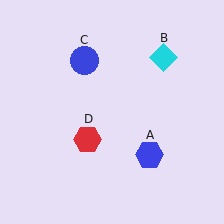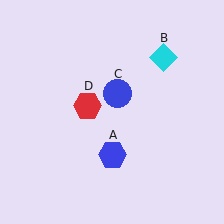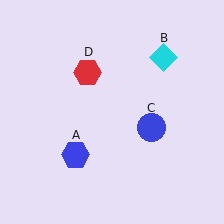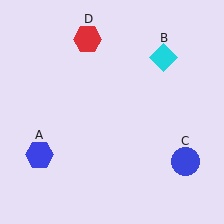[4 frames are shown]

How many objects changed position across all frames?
3 objects changed position: blue hexagon (object A), blue circle (object C), red hexagon (object D).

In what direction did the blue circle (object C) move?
The blue circle (object C) moved down and to the right.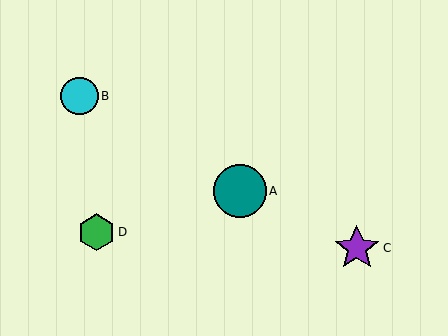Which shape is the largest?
The teal circle (labeled A) is the largest.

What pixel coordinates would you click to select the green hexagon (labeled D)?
Click at (96, 232) to select the green hexagon D.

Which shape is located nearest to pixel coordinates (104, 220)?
The green hexagon (labeled D) at (96, 232) is nearest to that location.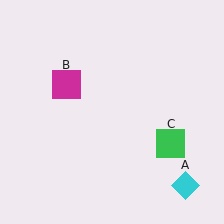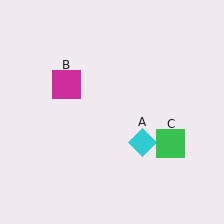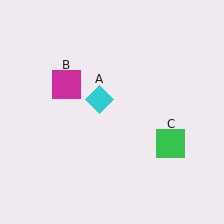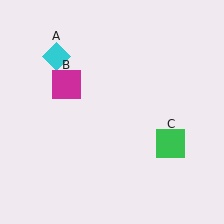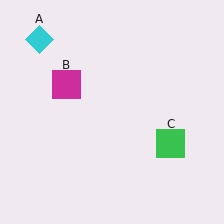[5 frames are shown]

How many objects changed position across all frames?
1 object changed position: cyan diamond (object A).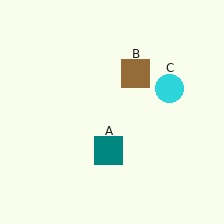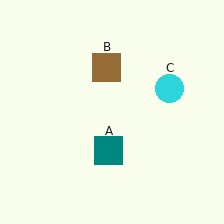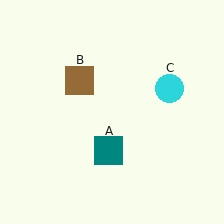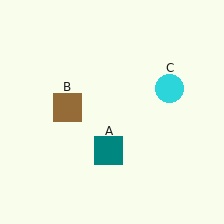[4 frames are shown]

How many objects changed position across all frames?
1 object changed position: brown square (object B).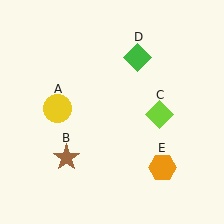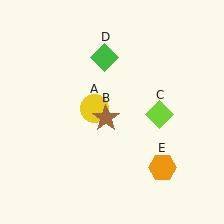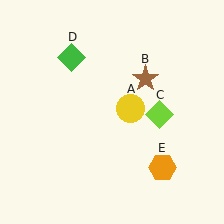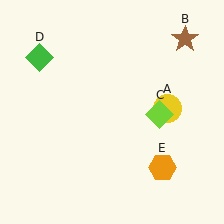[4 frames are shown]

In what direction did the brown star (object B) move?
The brown star (object B) moved up and to the right.